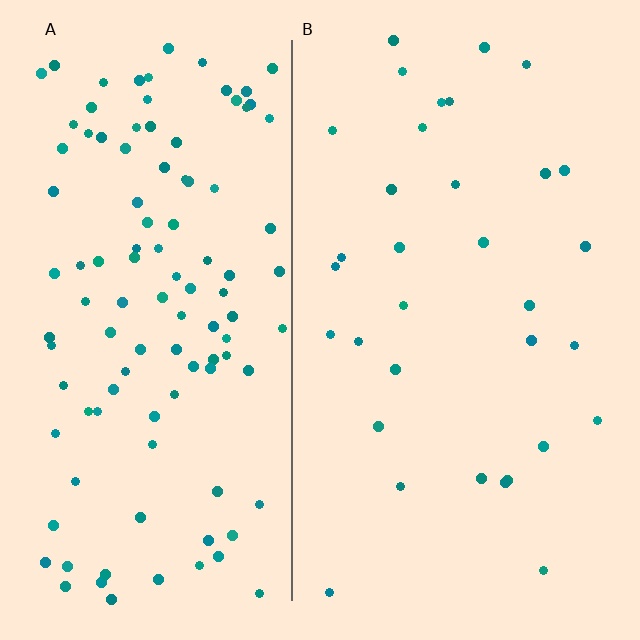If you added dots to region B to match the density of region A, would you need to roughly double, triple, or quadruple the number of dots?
Approximately triple.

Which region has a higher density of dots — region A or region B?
A (the left).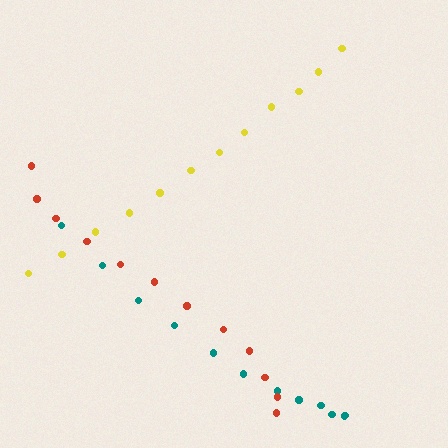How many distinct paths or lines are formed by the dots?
There are 3 distinct paths.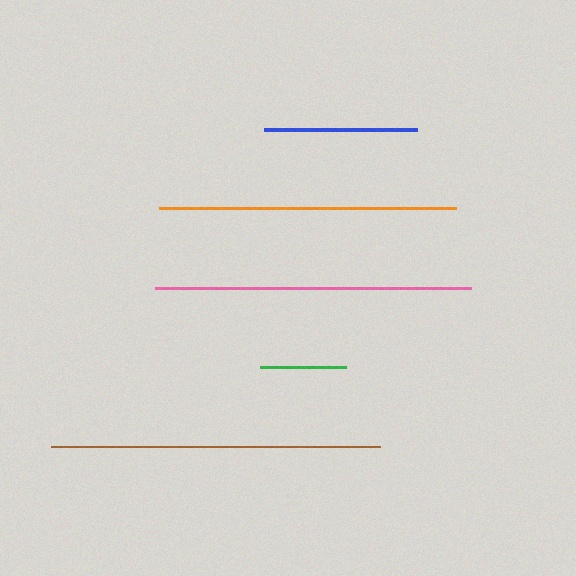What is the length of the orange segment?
The orange segment is approximately 297 pixels long.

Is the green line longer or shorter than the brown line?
The brown line is longer than the green line.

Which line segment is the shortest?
The green line is the shortest at approximately 85 pixels.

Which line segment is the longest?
The brown line is the longest at approximately 329 pixels.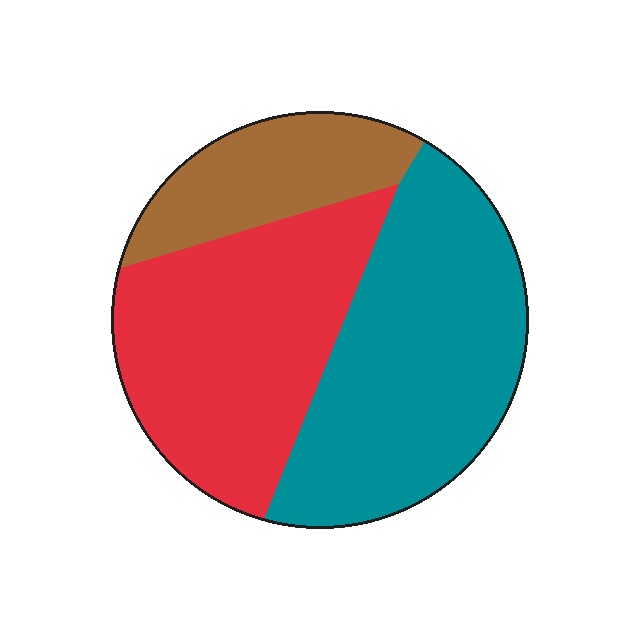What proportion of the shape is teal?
Teal takes up between a quarter and a half of the shape.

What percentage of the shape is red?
Red covers 39% of the shape.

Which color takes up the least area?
Brown, at roughly 20%.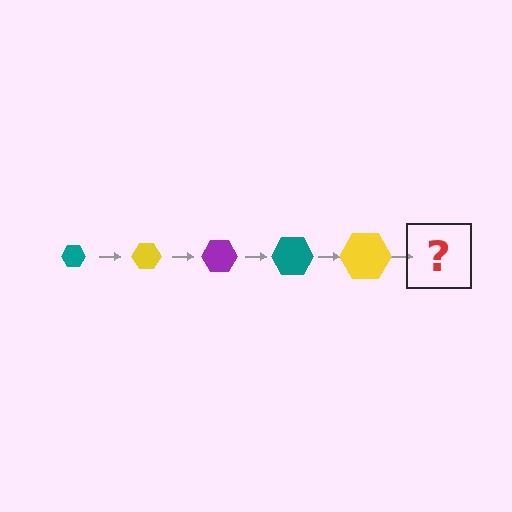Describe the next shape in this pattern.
It should be a purple hexagon, larger than the previous one.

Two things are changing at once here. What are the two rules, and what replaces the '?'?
The two rules are that the hexagon grows larger each step and the color cycles through teal, yellow, and purple. The '?' should be a purple hexagon, larger than the previous one.